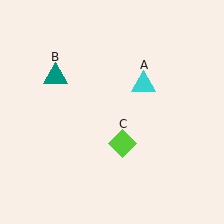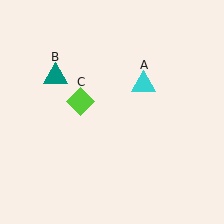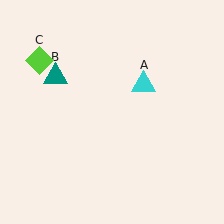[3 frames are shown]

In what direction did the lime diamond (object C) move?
The lime diamond (object C) moved up and to the left.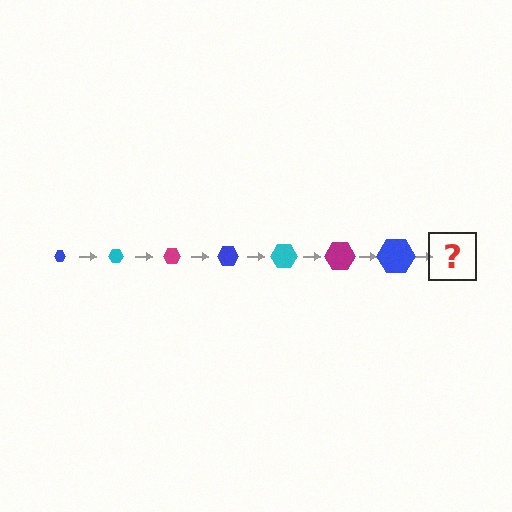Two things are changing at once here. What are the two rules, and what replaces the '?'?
The two rules are that the hexagon grows larger each step and the color cycles through blue, cyan, and magenta. The '?' should be a cyan hexagon, larger than the previous one.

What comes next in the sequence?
The next element should be a cyan hexagon, larger than the previous one.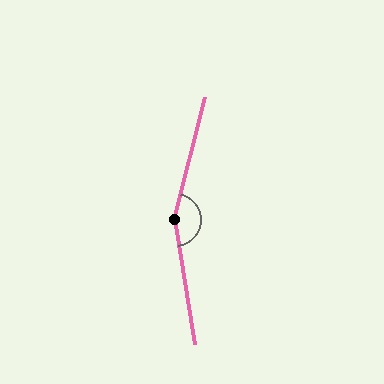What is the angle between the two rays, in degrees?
Approximately 157 degrees.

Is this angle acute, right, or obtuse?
It is obtuse.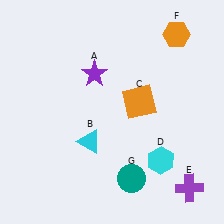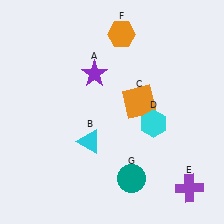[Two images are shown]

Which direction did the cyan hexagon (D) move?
The cyan hexagon (D) moved up.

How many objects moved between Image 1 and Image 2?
2 objects moved between the two images.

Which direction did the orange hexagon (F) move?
The orange hexagon (F) moved left.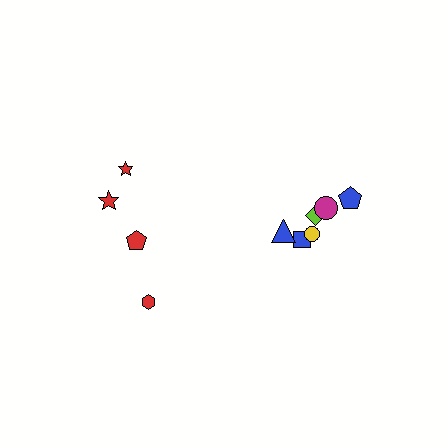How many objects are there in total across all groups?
There are 10 objects.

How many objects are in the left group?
There are 4 objects.